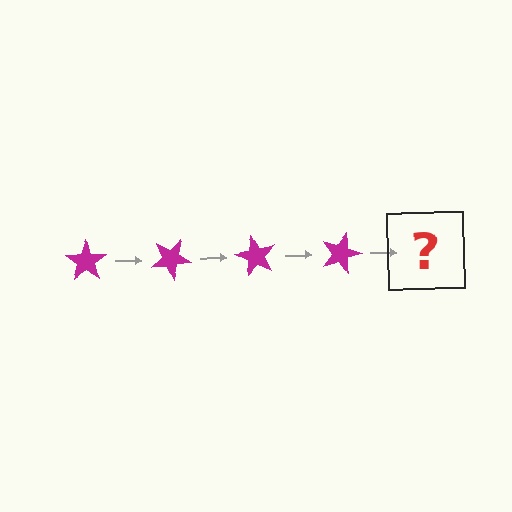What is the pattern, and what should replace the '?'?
The pattern is that the star rotates 30 degrees each step. The '?' should be a magenta star rotated 120 degrees.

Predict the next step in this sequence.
The next step is a magenta star rotated 120 degrees.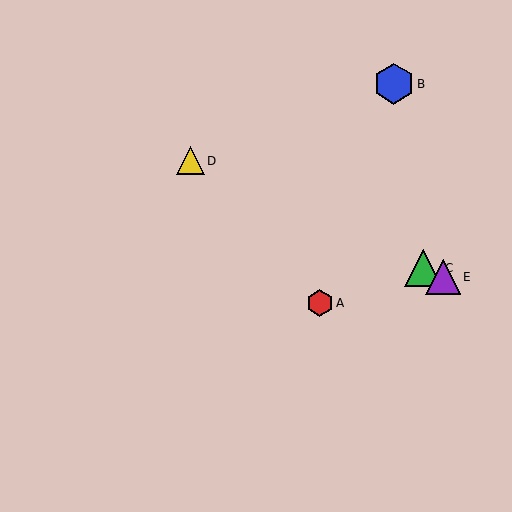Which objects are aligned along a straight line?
Objects C, D, E are aligned along a straight line.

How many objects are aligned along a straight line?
3 objects (C, D, E) are aligned along a straight line.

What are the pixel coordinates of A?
Object A is at (320, 303).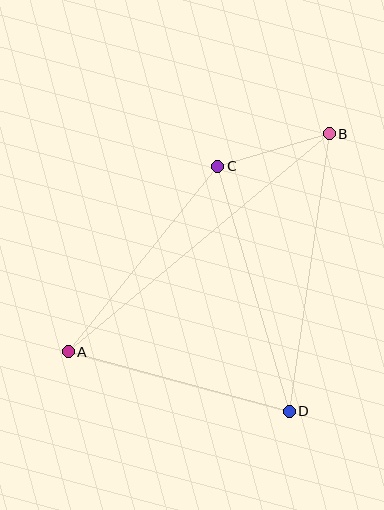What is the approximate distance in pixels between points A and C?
The distance between A and C is approximately 238 pixels.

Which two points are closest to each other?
Points B and C are closest to each other.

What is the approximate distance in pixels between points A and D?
The distance between A and D is approximately 229 pixels.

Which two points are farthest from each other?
Points A and B are farthest from each other.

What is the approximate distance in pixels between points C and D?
The distance between C and D is approximately 255 pixels.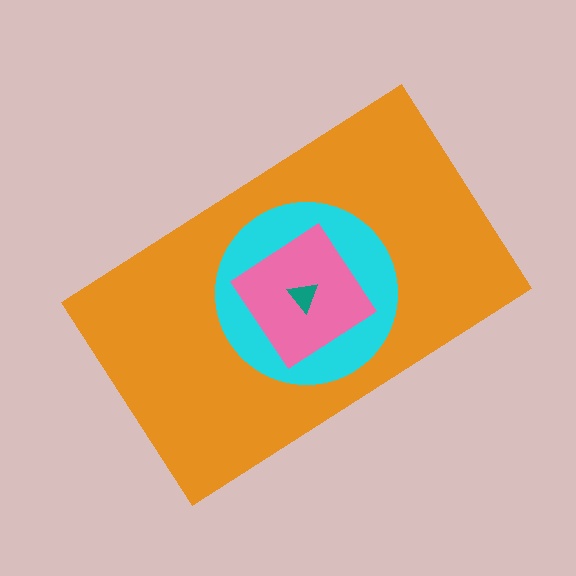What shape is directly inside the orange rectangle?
The cyan circle.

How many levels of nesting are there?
4.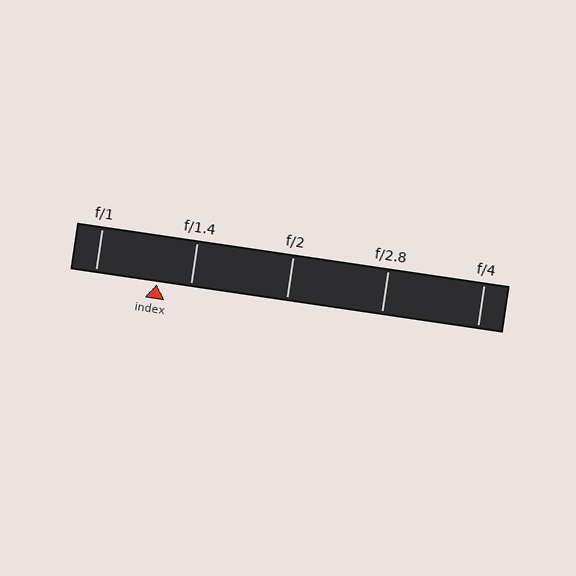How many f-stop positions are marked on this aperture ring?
There are 5 f-stop positions marked.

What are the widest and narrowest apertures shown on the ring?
The widest aperture shown is f/1 and the narrowest is f/4.